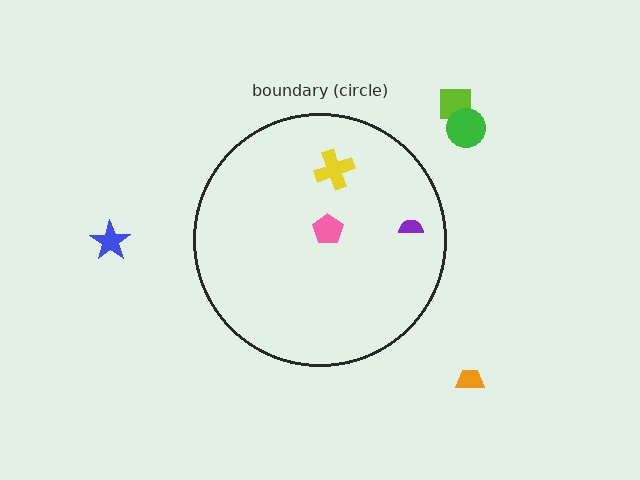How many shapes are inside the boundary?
3 inside, 4 outside.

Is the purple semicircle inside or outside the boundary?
Inside.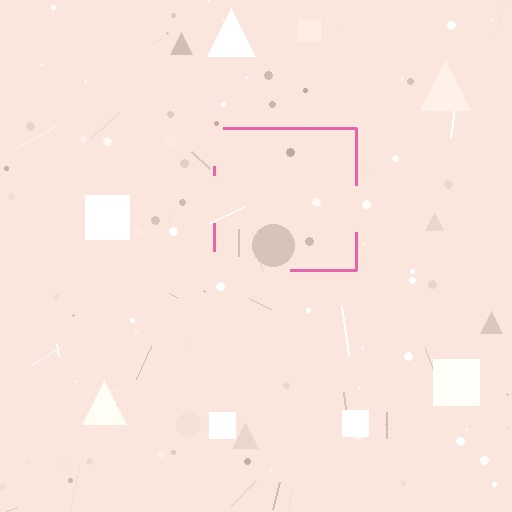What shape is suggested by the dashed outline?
The dashed outline suggests a square.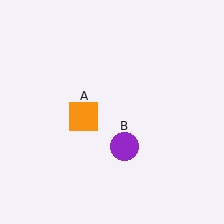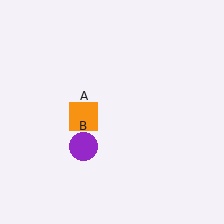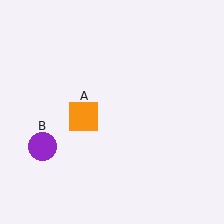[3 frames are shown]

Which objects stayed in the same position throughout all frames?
Orange square (object A) remained stationary.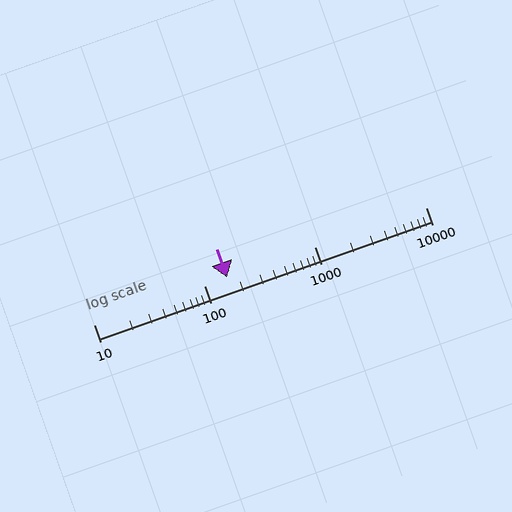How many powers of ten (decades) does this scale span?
The scale spans 3 decades, from 10 to 10000.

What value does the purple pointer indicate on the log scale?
The pointer indicates approximately 160.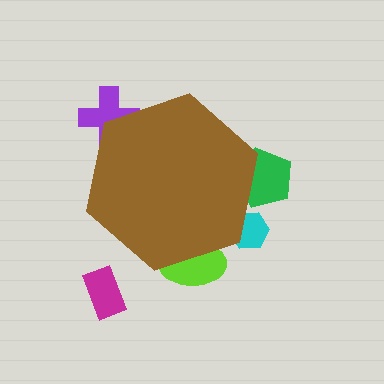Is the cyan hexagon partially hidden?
Yes, the cyan hexagon is partially hidden behind the brown hexagon.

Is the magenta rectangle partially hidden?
No, the magenta rectangle is fully visible.